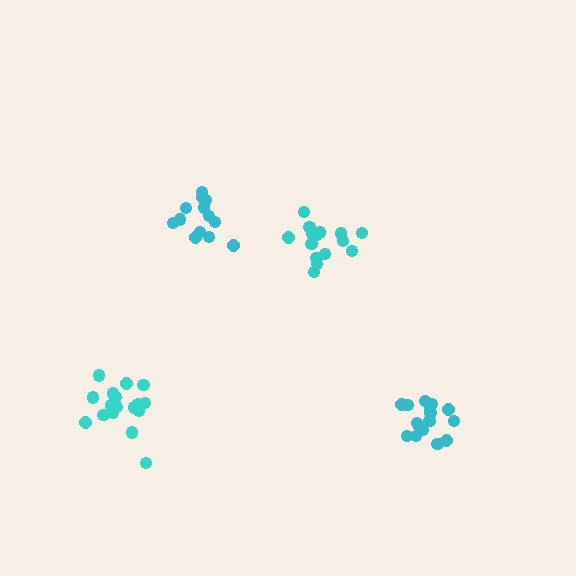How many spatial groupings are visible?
There are 4 spatial groupings.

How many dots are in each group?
Group 1: 15 dots, Group 2: 17 dots, Group 3: 13 dots, Group 4: 17 dots (62 total).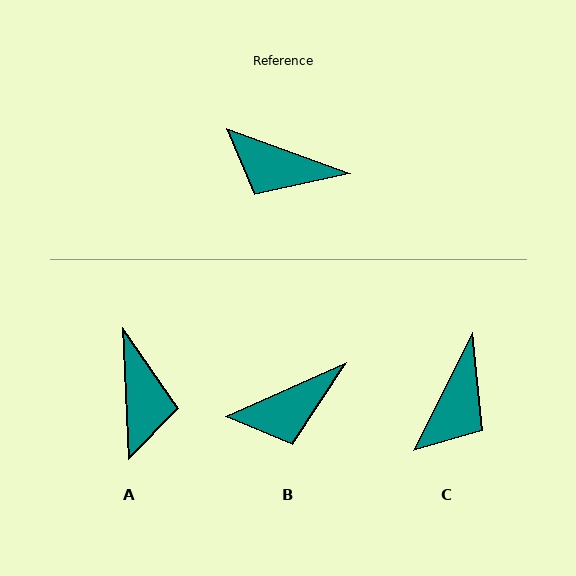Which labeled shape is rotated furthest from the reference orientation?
A, about 112 degrees away.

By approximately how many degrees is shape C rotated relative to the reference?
Approximately 84 degrees counter-clockwise.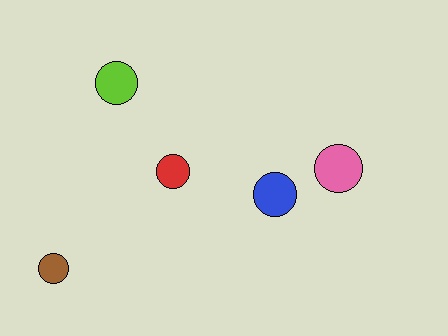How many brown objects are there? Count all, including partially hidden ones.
There is 1 brown object.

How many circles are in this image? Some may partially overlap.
There are 5 circles.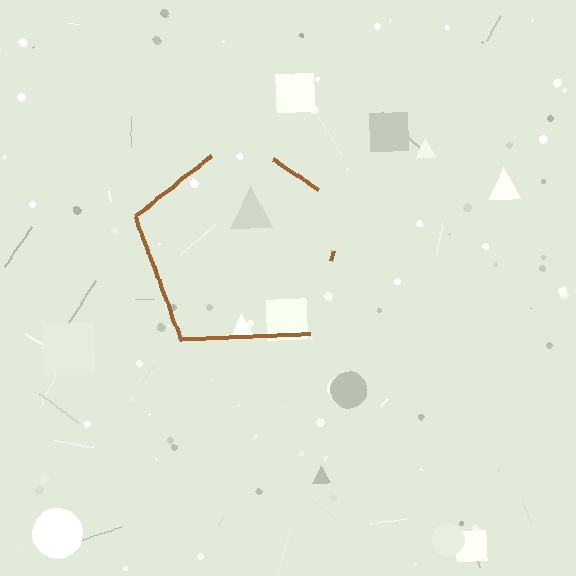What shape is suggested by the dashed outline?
The dashed outline suggests a pentagon.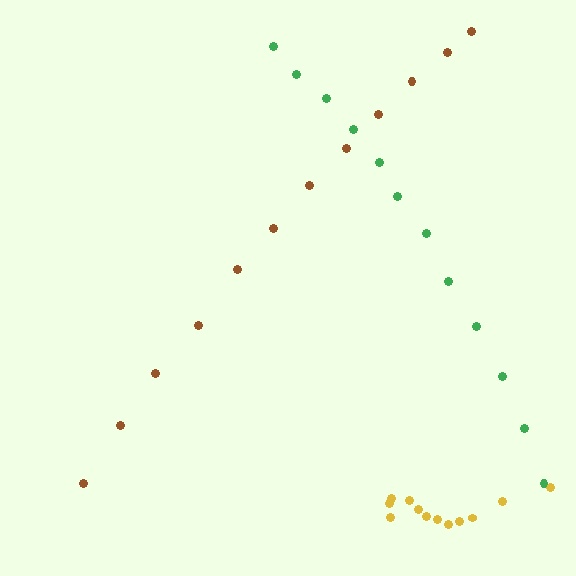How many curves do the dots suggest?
There are 3 distinct paths.